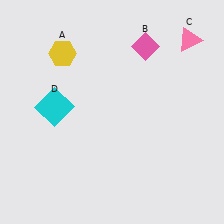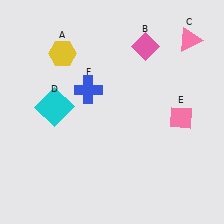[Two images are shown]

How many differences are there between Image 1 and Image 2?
There are 2 differences between the two images.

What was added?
A pink diamond (E), a blue cross (F) were added in Image 2.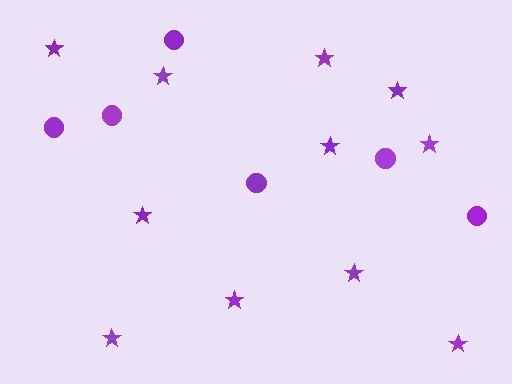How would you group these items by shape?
There are 2 groups: one group of circles (6) and one group of stars (11).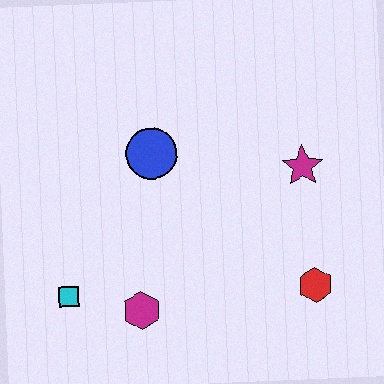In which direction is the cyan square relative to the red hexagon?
The cyan square is to the left of the red hexagon.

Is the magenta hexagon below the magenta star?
Yes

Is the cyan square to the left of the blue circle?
Yes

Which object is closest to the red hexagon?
The magenta star is closest to the red hexagon.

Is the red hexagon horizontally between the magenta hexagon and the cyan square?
No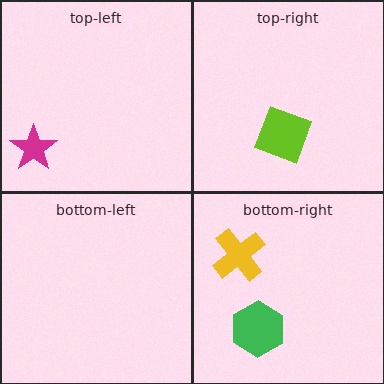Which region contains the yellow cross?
The bottom-right region.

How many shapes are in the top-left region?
1.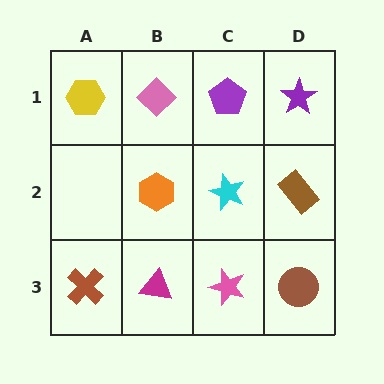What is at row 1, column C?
A purple pentagon.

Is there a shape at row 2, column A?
No, that cell is empty.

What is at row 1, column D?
A purple star.